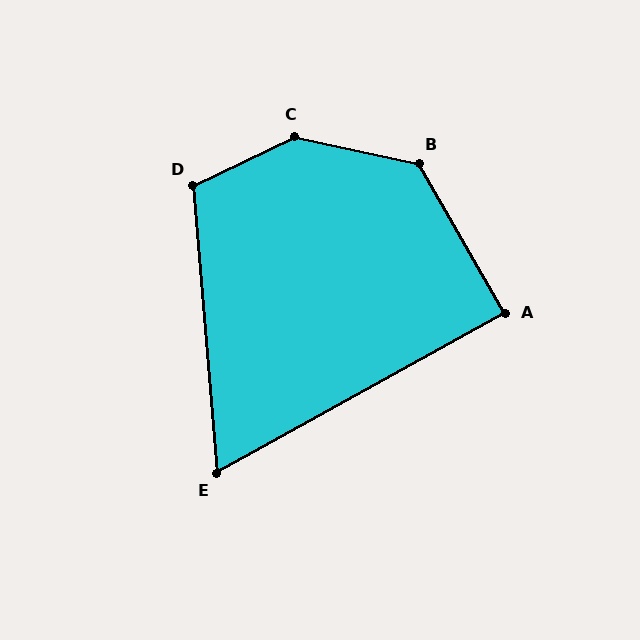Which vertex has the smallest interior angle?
E, at approximately 66 degrees.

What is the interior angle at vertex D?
Approximately 111 degrees (obtuse).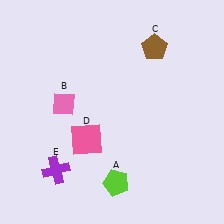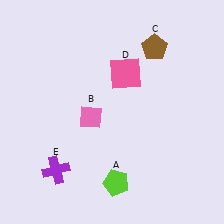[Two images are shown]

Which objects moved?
The objects that moved are: the pink diamond (B), the pink square (D).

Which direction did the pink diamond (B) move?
The pink diamond (B) moved right.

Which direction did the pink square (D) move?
The pink square (D) moved up.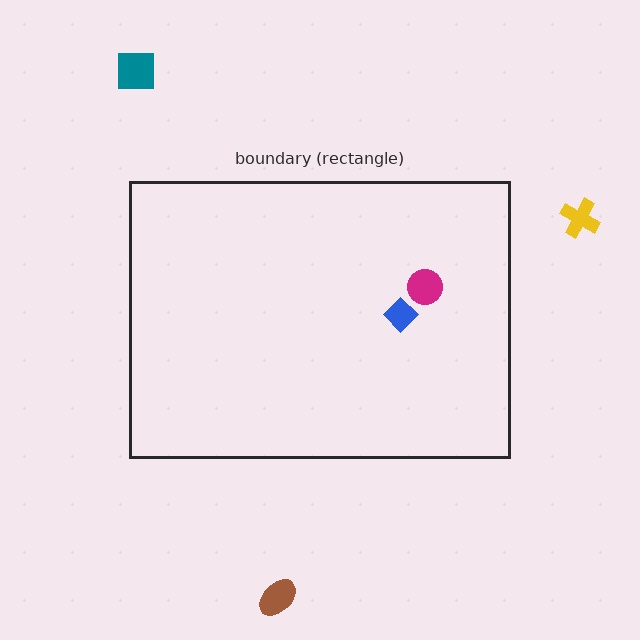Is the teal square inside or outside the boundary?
Outside.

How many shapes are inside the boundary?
2 inside, 3 outside.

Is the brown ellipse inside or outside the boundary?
Outside.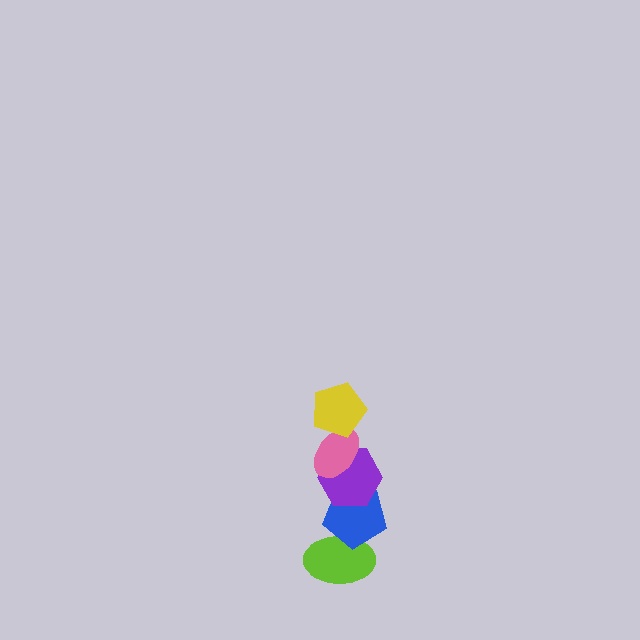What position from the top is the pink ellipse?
The pink ellipse is 2nd from the top.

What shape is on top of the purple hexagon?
The pink ellipse is on top of the purple hexagon.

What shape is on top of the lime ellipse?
The blue pentagon is on top of the lime ellipse.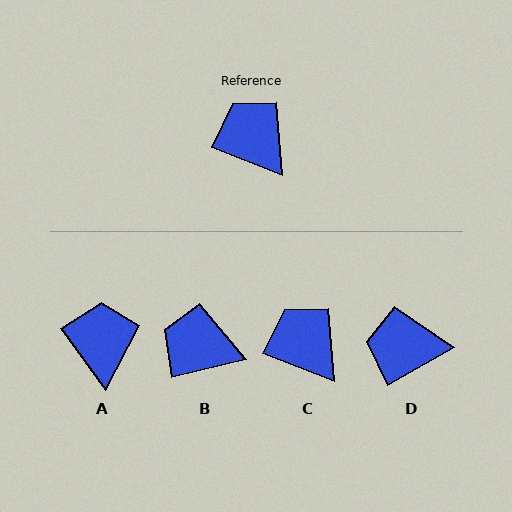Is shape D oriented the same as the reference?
No, it is off by about 51 degrees.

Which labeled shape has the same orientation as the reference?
C.